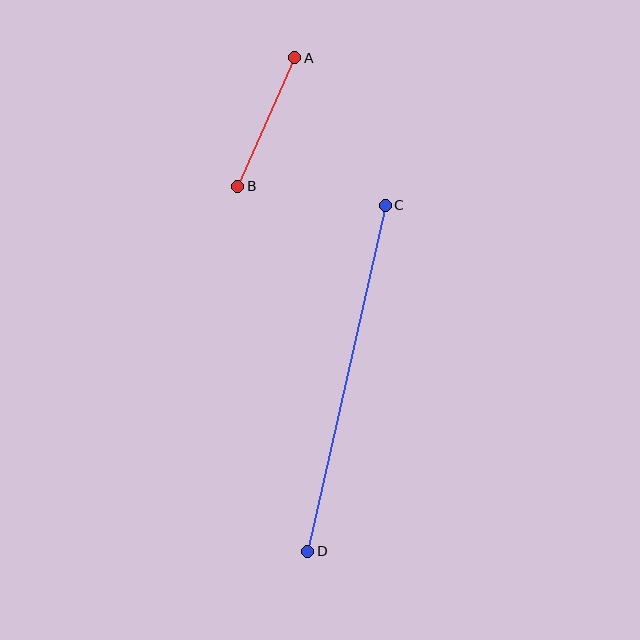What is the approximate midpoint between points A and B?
The midpoint is at approximately (266, 122) pixels.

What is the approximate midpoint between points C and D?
The midpoint is at approximately (347, 378) pixels.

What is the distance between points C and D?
The distance is approximately 355 pixels.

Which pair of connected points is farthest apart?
Points C and D are farthest apart.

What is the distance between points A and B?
The distance is approximately 141 pixels.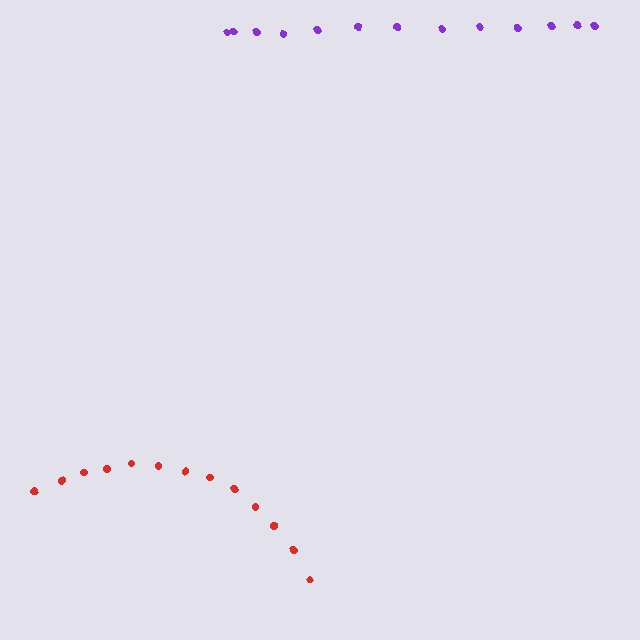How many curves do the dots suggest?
There are 2 distinct paths.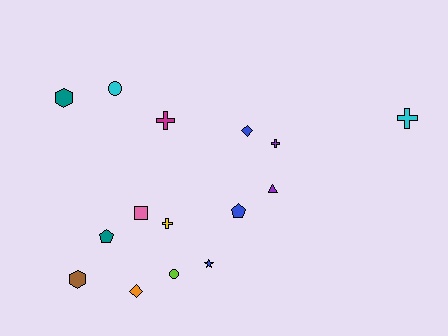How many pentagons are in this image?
There are 2 pentagons.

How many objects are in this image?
There are 15 objects.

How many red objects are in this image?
There are no red objects.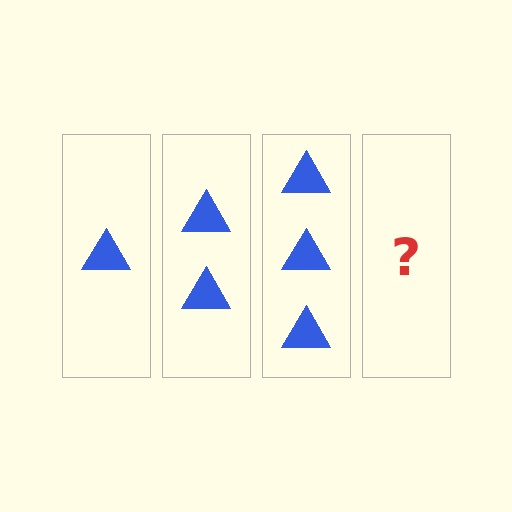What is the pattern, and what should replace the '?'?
The pattern is that each step adds one more triangle. The '?' should be 4 triangles.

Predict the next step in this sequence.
The next step is 4 triangles.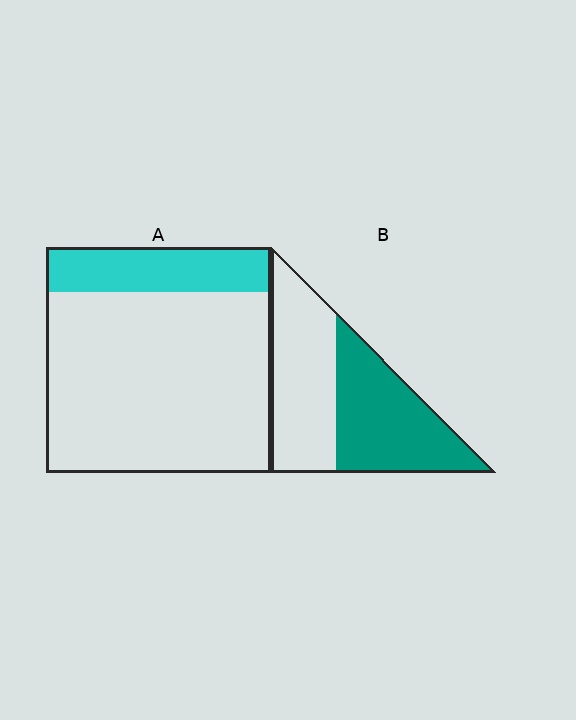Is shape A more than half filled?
No.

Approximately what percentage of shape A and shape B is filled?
A is approximately 20% and B is approximately 50%.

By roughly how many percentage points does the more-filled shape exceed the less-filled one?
By roughly 30 percentage points (B over A).